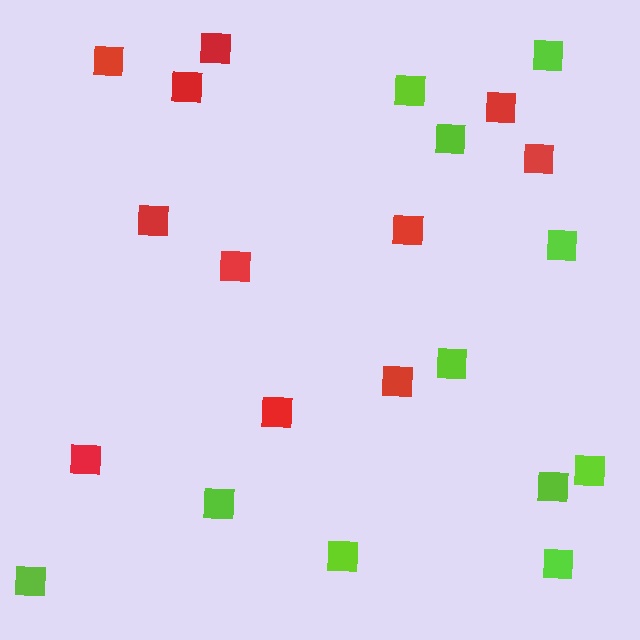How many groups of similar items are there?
There are 2 groups: one group of red squares (11) and one group of lime squares (11).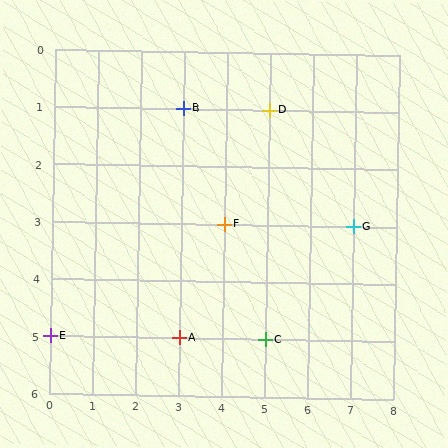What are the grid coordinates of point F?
Point F is at grid coordinates (4, 3).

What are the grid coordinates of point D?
Point D is at grid coordinates (5, 1).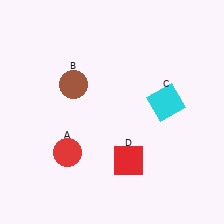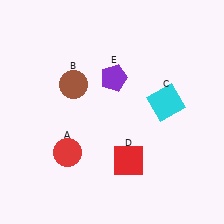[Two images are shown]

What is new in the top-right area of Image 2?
A purple pentagon (E) was added in the top-right area of Image 2.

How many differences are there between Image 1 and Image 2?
There is 1 difference between the two images.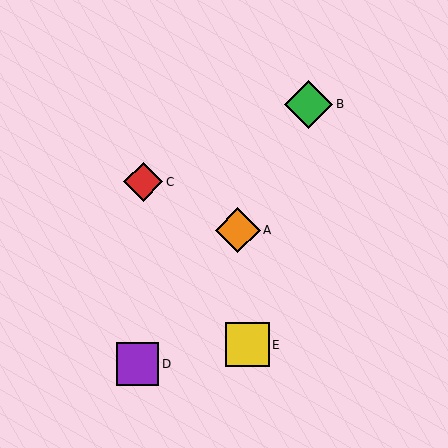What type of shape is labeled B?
Shape B is a green diamond.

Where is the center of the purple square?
The center of the purple square is at (137, 364).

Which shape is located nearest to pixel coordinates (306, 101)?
The green diamond (labeled B) at (308, 104) is nearest to that location.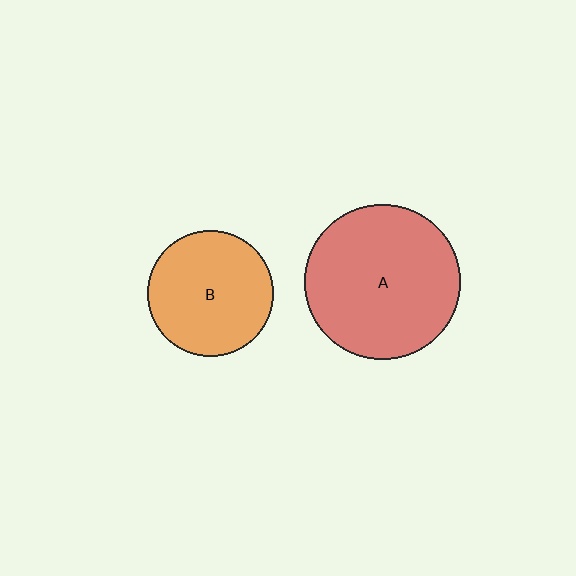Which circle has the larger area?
Circle A (red).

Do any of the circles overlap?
No, none of the circles overlap.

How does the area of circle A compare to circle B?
Approximately 1.5 times.